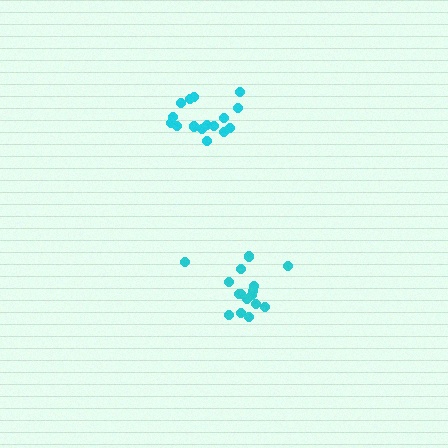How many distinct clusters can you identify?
There are 2 distinct clusters.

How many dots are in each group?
Group 1: 16 dots, Group 2: 16 dots (32 total).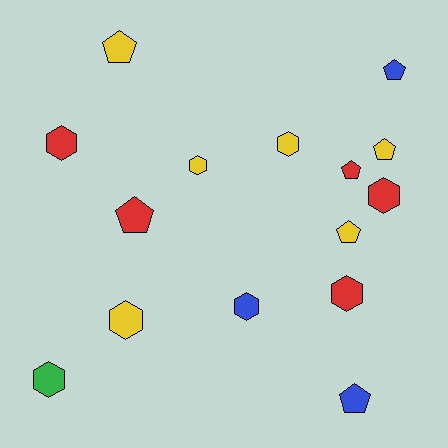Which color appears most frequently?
Yellow, with 6 objects.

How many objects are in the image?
There are 15 objects.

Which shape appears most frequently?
Hexagon, with 8 objects.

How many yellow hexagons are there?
There are 3 yellow hexagons.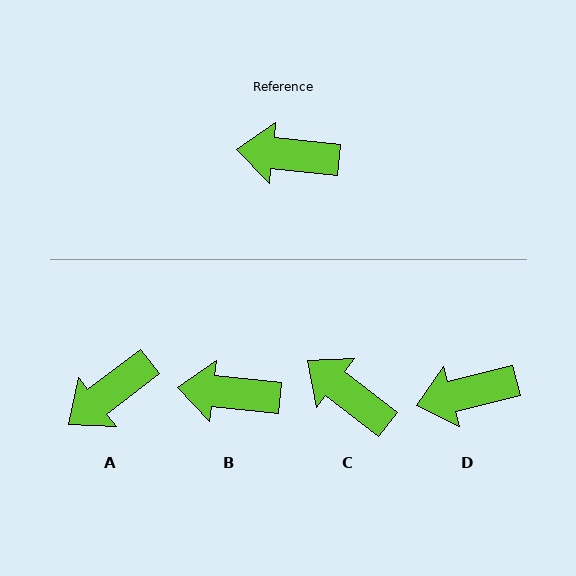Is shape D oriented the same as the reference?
No, it is off by about 20 degrees.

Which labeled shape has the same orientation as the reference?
B.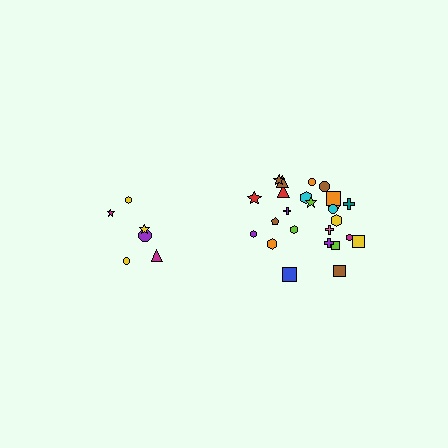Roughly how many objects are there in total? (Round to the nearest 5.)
Roughly 30 objects in total.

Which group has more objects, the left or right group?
The right group.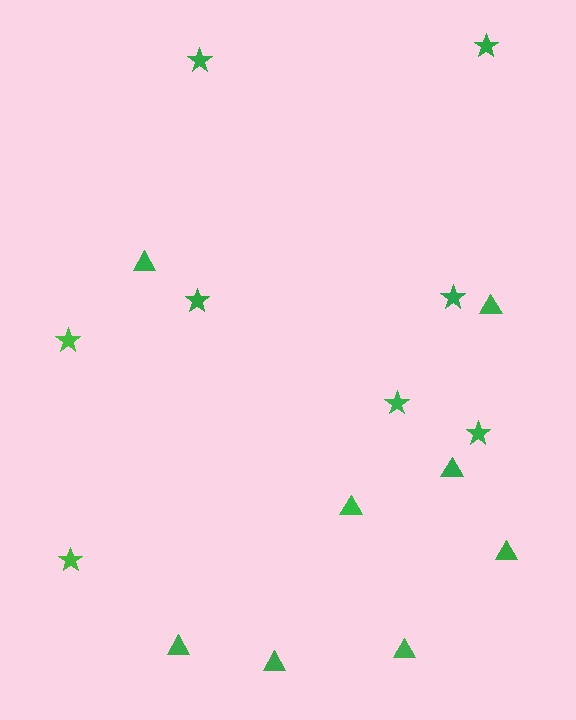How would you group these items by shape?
There are 2 groups: one group of triangles (8) and one group of stars (8).